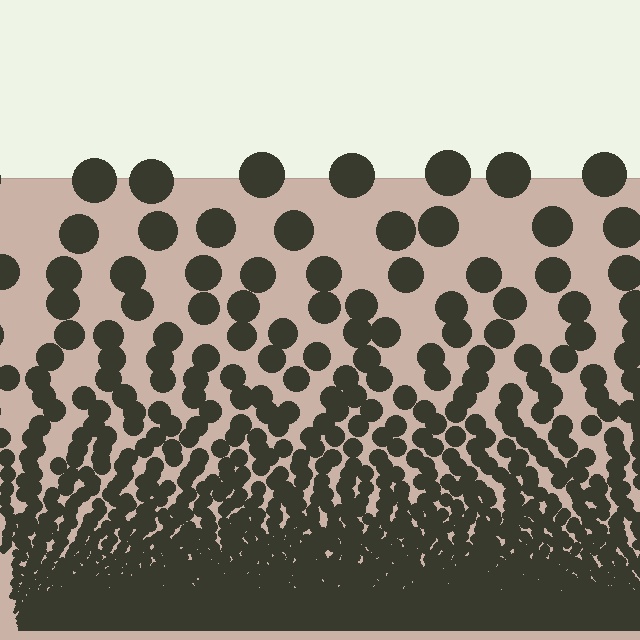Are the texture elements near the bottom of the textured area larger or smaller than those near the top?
Smaller. The gradient is inverted — elements near the bottom are smaller and denser.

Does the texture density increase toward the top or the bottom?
Density increases toward the bottom.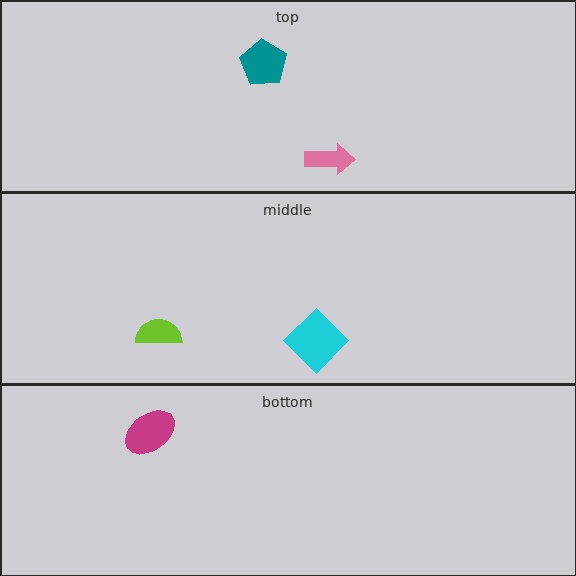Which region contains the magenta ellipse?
The bottom region.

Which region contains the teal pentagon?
The top region.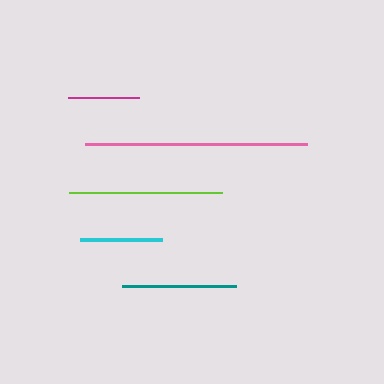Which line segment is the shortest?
The magenta line is the shortest at approximately 72 pixels.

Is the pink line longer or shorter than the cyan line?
The pink line is longer than the cyan line.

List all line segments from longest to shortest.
From longest to shortest: pink, lime, teal, cyan, magenta.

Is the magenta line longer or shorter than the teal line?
The teal line is longer than the magenta line.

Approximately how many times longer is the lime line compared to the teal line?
The lime line is approximately 1.3 times the length of the teal line.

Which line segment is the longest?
The pink line is the longest at approximately 221 pixels.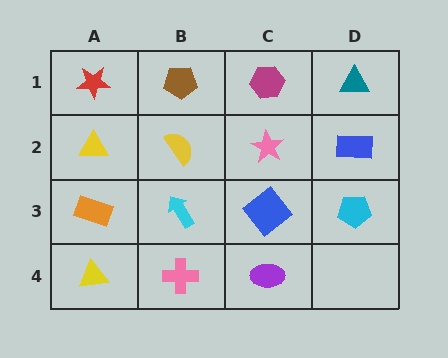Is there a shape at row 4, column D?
No, that cell is empty.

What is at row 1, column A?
A red star.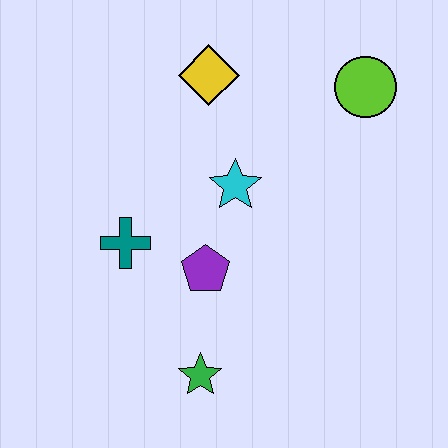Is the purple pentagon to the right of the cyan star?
No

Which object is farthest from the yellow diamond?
The green star is farthest from the yellow diamond.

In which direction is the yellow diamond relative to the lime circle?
The yellow diamond is to the left of the lime circle.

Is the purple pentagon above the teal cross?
No